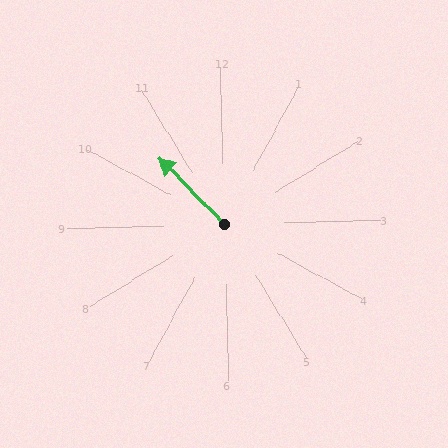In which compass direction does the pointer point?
Northwest.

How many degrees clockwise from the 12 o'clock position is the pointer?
Approximately 317 degrees.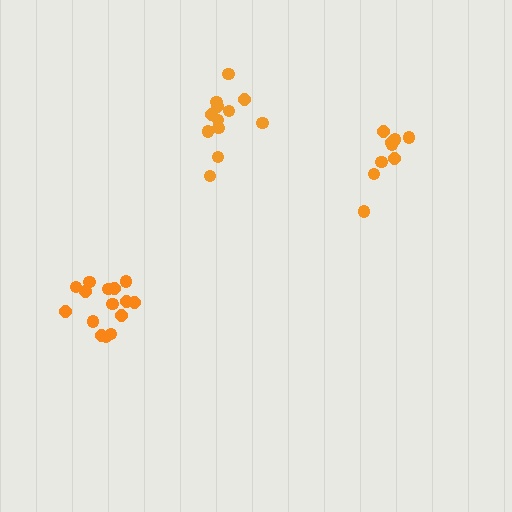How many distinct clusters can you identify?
There are 3 distinct clusters.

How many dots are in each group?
Group 1: 9 dots, Group 2: 15 dots, Group 3: 12 dots (36 total).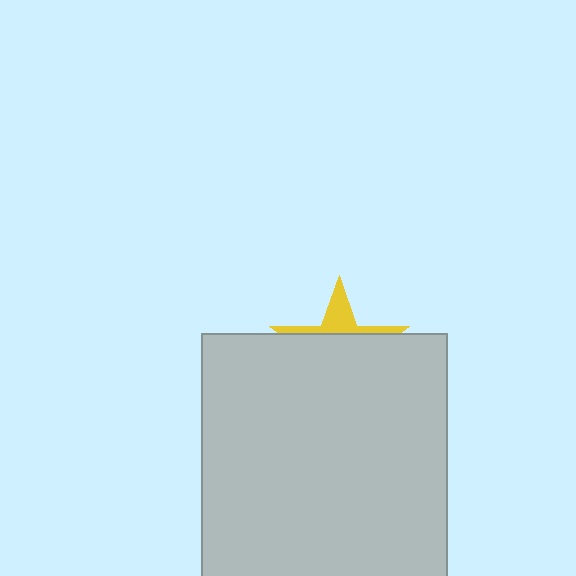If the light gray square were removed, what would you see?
You would see the complete yellow star.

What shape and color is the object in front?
The object in front is a light gray square.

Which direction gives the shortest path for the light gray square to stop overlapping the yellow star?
Moving down gives the shortest separation.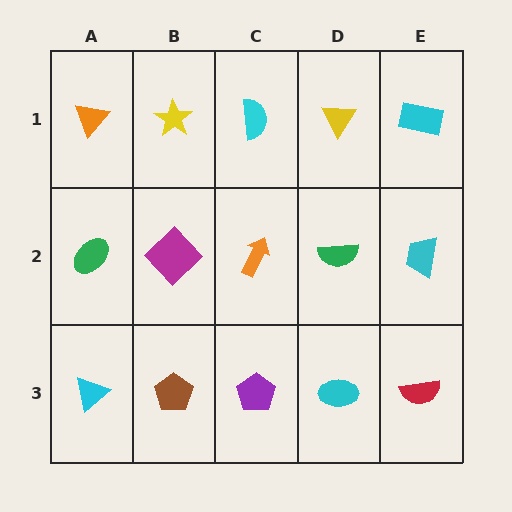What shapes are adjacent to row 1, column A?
A green ellipse (row 2, column A), a yellow star (row 1, column B).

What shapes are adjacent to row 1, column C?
An orange arrow (row 2, column C), a yellow star (row 1, column B), a yellow triangle (row 1, column D).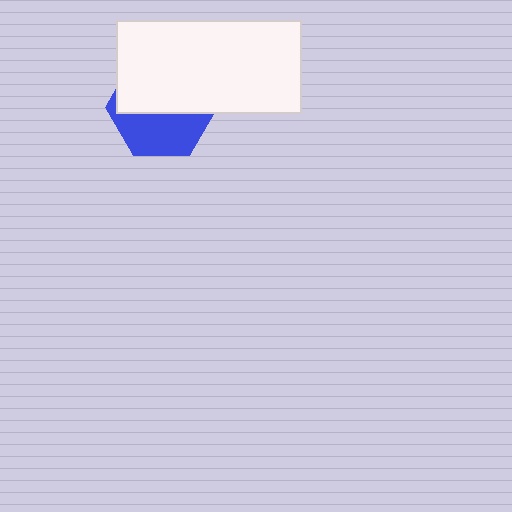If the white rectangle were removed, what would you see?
You would see the complete blue hexagon.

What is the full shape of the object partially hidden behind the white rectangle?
The partially hidden object is a blue hexagon.